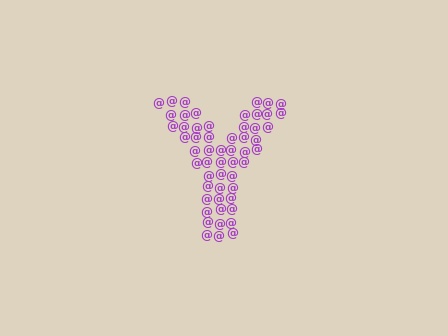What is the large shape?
The large shape is the letter Y.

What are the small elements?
The small elements are at signs.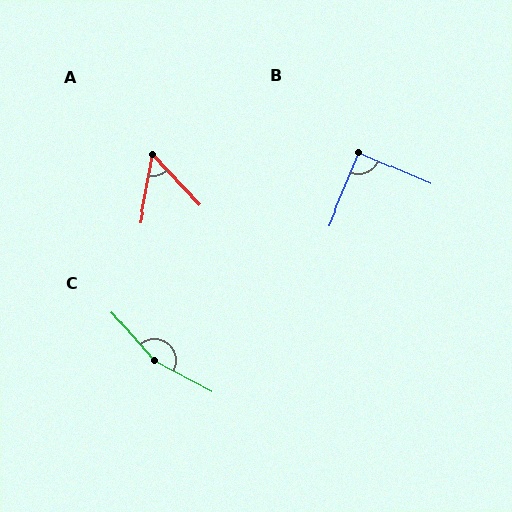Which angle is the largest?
C, at approximately 160 degrees.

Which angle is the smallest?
A, at approximately 54 degrees.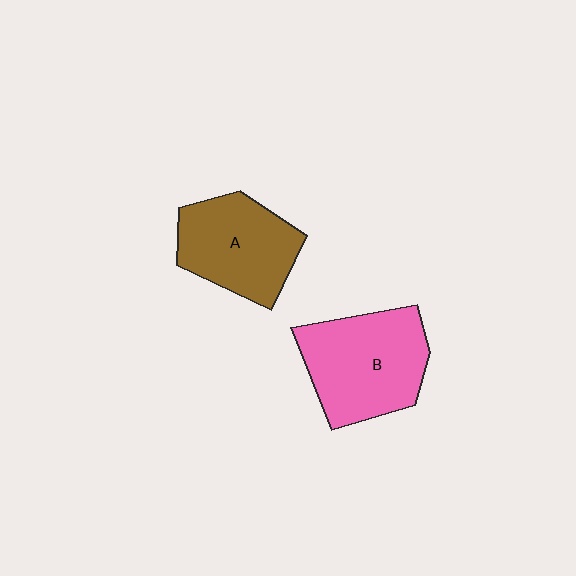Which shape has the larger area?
Shape B (pink).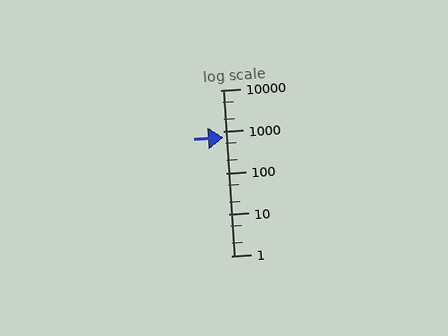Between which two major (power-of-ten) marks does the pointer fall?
The pointer is between 100 and 1000.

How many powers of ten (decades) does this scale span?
The scale spans 4 decades, from 1 to 10000.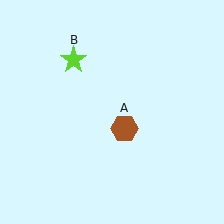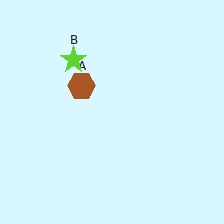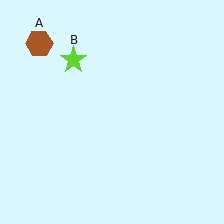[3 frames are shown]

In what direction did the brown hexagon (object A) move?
The brown hexagon (object A) moved up and to the left.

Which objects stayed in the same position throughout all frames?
Lime star (object B) remained stationary.